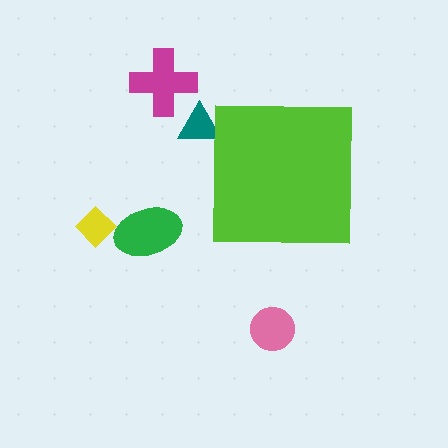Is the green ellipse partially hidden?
No, the green ellipse is fully visible.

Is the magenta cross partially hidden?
No, the magenta cross is fully visible.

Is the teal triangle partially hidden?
Yes, the teal triangle is partially hidden behind the lime square.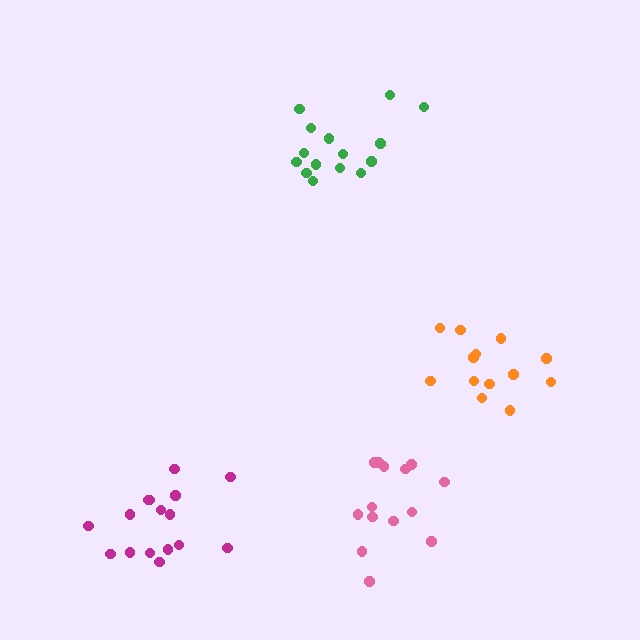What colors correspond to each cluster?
The clusters are colored: pink, green, magenta, orange.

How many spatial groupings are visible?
There are 4 spatial groupings.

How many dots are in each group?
Group 1: 14 dots, Group 2: 15 dots, Group 3: 16 dots, Group 4: 13 dots (58 total).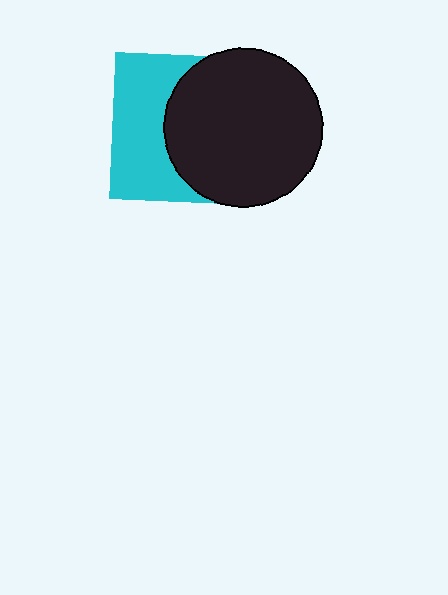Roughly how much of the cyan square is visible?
A small part of it is visible (roughly 44%).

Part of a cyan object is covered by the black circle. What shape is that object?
It is a square.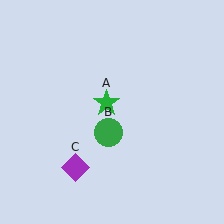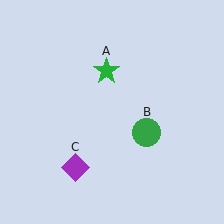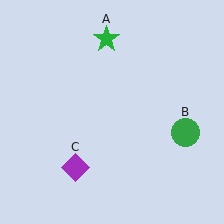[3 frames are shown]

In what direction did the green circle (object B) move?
The green circle (object B) moved right.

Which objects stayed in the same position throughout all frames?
Purple diamond (object C) remained stationary.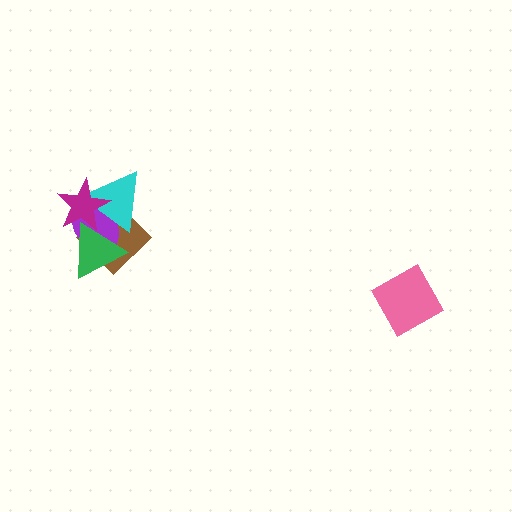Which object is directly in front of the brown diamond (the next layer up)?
The purple ellipse is directly in front of the brown diamond.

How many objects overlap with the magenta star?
4 objects overlap with the magenta star.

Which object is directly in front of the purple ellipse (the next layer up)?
The cyan triangle is directly in front of the purple ellipse.